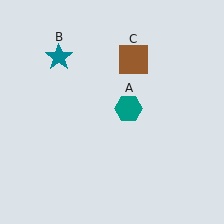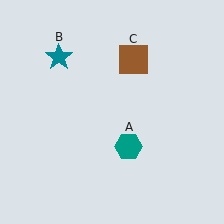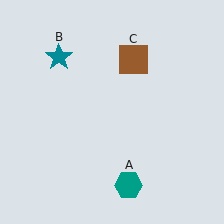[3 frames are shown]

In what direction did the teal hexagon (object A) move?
The teal hexagon (object A) moved down.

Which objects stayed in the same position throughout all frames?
Teal star (object B) and brown square (object C) remained stationary.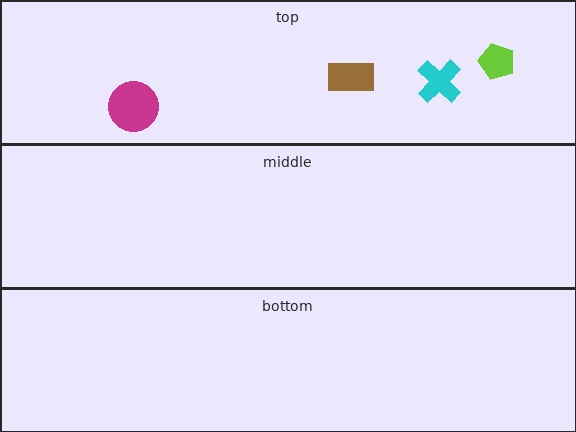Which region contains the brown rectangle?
The top region.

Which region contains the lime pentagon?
The top region.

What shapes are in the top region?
The magenta circle, the lime pentagon, the cyan cross, the brown rectangle.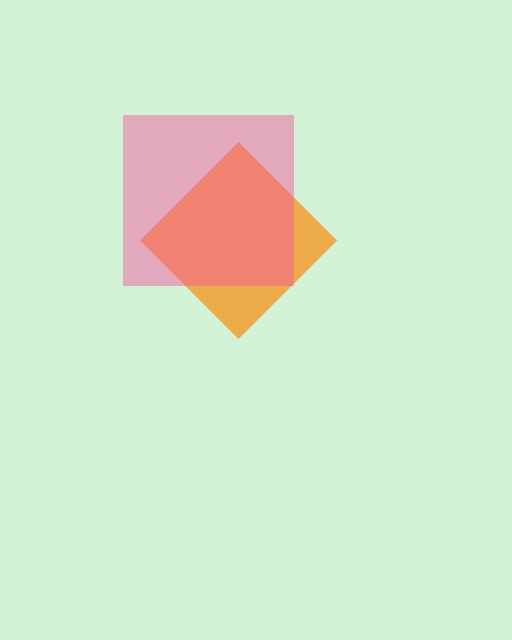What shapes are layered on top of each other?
The layered shapes are: an orange diamond, a pink square.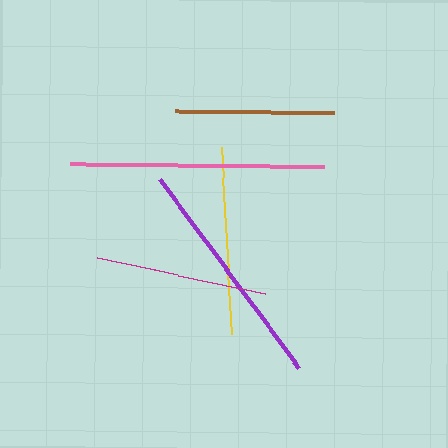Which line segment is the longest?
The pink line is the longest at approximately 253 pixels.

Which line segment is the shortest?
The brown line is the shortest at approximately 159 pixels.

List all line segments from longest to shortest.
From longest to shortest: pink, purple, yellow, magenta, brown.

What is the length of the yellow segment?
The yellow segment is approximately 188 pixels long.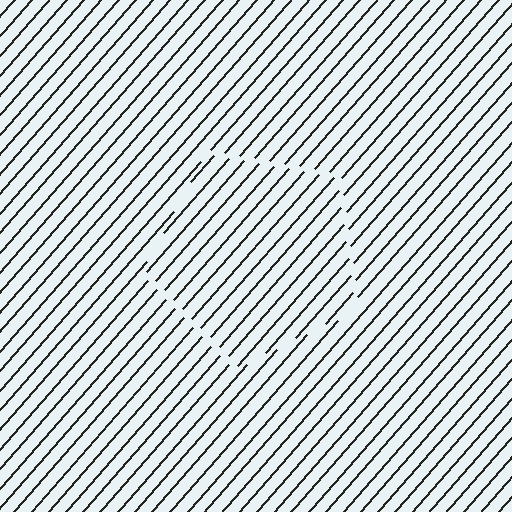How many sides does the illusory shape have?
5 sides — the line-ends trace a pentagon.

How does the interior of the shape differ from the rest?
The interior of the shape contains the same grating, shifted by half a period — the contour is defined by the phase discontinuity where line-ends from the inner and outer gratings abut.